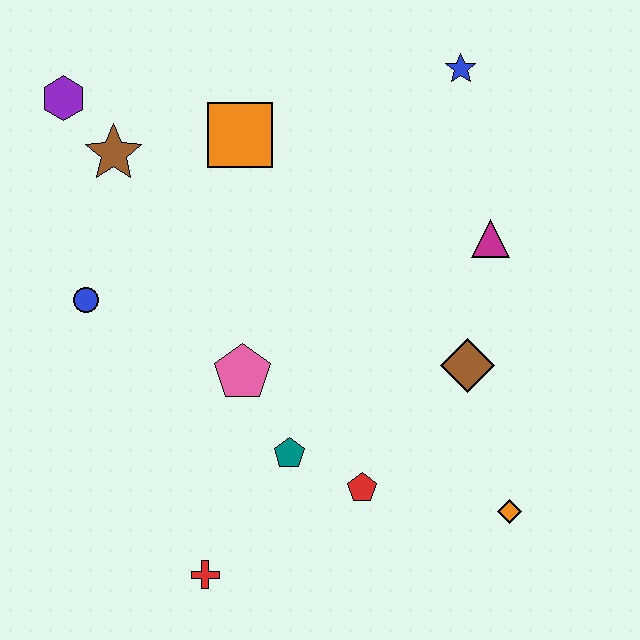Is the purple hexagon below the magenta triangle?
No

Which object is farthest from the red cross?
The blue star is farthest from the red cross.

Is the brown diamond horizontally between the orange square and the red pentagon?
No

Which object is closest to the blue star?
The magenta triangle is closest to the blue star.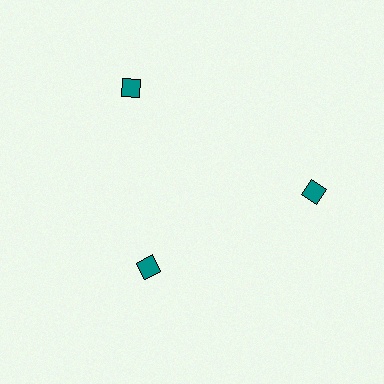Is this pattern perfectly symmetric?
No. The 3 teal diamonds are arranged in a ring, but one element near the 7 o'clock position is pulled inward toward the center, breaking the 3-fold rotational symmetry.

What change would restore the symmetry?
The symmetry would be restored by moving it outward, back onto the ring so that all 3 diamonds sit at equal angles and equal distance from the center.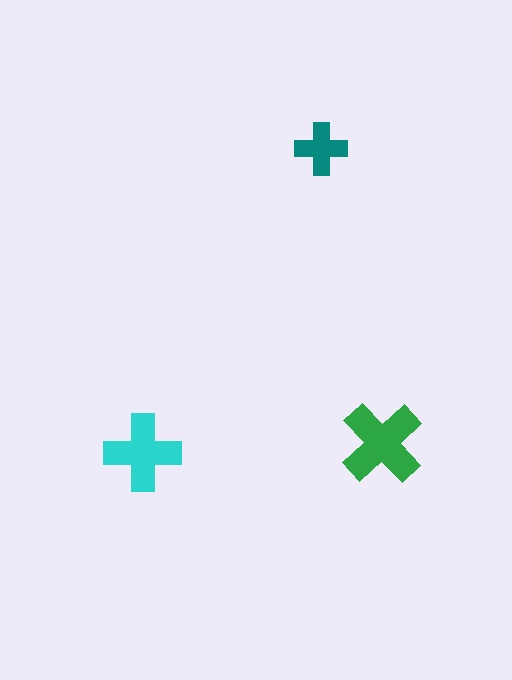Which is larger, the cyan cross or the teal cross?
The cyan one.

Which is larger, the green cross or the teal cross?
The green one.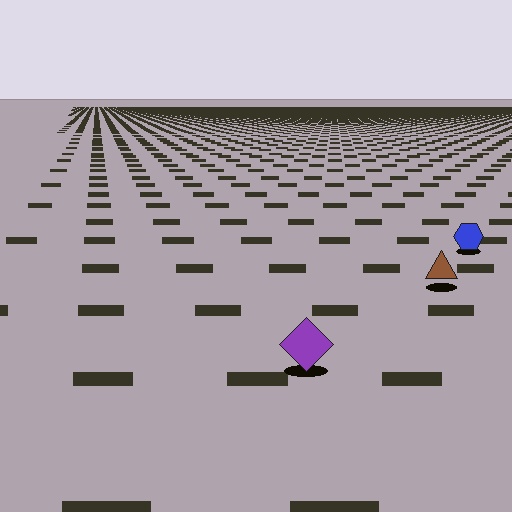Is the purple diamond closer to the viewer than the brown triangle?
Yes. The purple diamond is closer — you can tell from the texture gradient: the ground texture is coarser near it.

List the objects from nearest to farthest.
From nearest to farthest: the purple diamond, the brown triangle, the blue hexagon.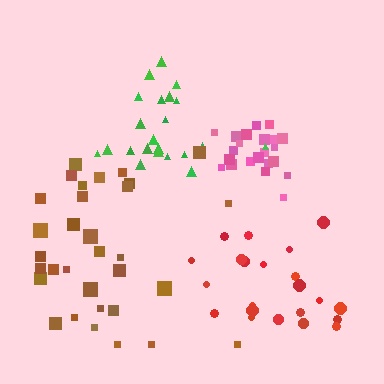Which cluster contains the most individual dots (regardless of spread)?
Brown (32).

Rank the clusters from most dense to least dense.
pink, green, red, brown.